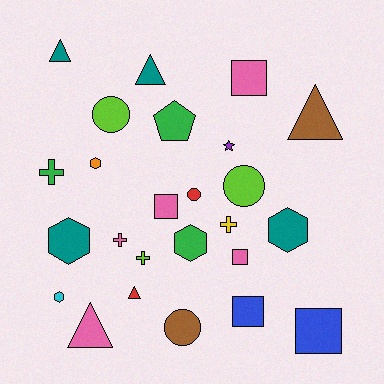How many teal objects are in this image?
There are 4 teal objects.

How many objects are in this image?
There are 25 objects.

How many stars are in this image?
There is 1 star.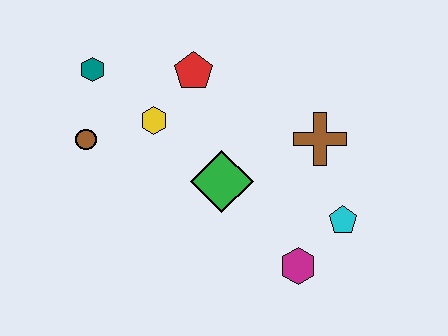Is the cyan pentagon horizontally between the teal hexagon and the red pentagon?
No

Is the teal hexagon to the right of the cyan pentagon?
No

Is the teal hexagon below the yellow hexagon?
No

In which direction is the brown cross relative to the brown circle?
The brown cross is to the right of the brown circle.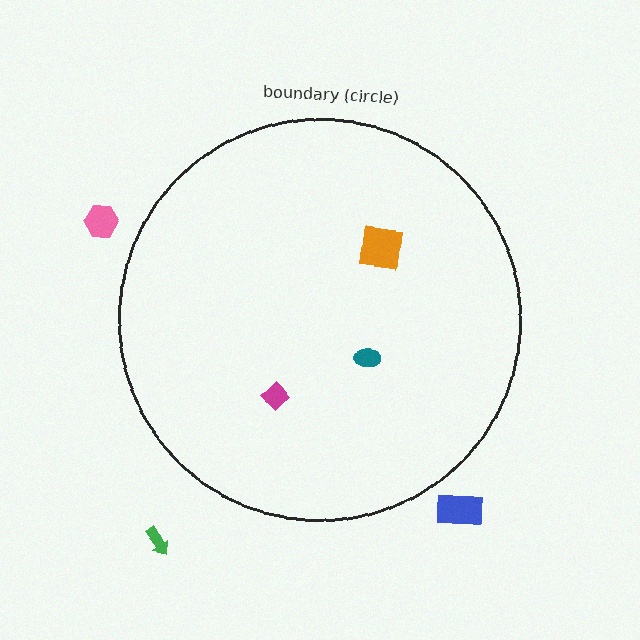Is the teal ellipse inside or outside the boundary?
Inside.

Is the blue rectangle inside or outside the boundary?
Outside.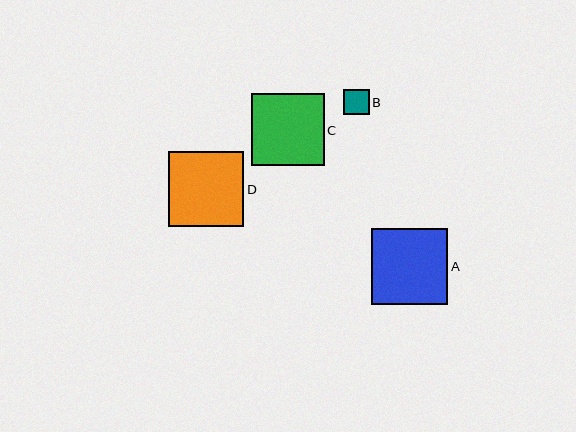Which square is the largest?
Square A is the largest with a size of approximately 76 pixels.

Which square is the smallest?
Square B is the smallest with a size of approximately 26 pixels.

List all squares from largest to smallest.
From largest to smallest: A, D, C, B.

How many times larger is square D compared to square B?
Square D is approximately 2.9 times the size of square B.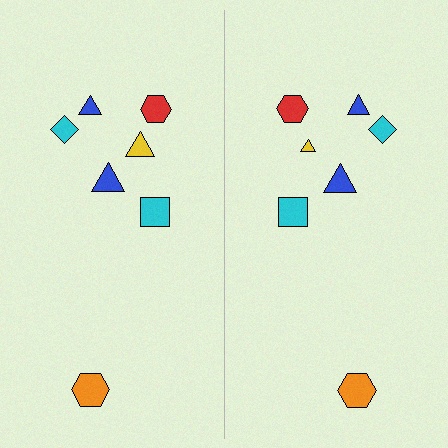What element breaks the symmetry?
The yellow triangle on the right side has a different size than its mirror counterpart.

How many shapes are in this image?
There are 14 shapes in this image.